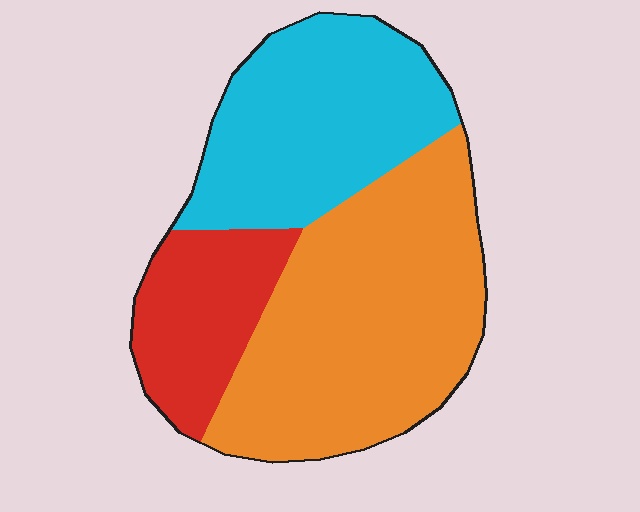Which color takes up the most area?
Orange, at roughly 50%.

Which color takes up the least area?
Red, at roughly 20%.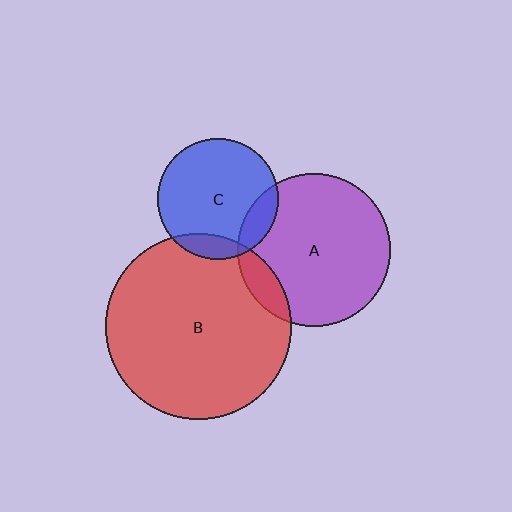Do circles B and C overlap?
Yes.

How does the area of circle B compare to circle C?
Approximately 2.4 times.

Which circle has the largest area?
Circle B (red).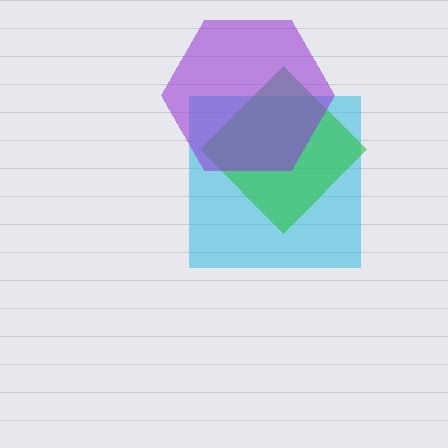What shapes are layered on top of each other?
The layered shapes are: a cyan square, a green diamond, a purple hexagon.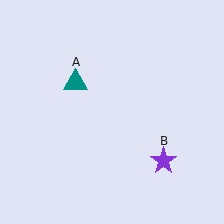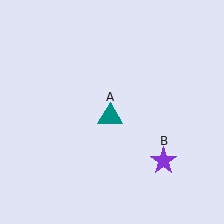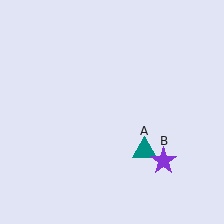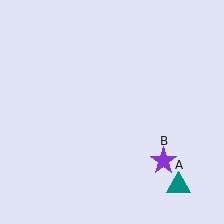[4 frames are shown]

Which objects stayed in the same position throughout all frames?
Purple star (object B) remained stationary.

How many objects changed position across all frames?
1 object changed position: teal triangle (object A).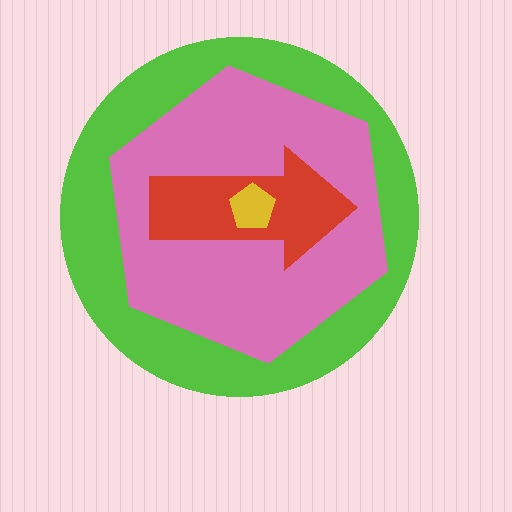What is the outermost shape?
The lime circle.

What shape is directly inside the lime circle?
The pink hexagon.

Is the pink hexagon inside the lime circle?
Yes.